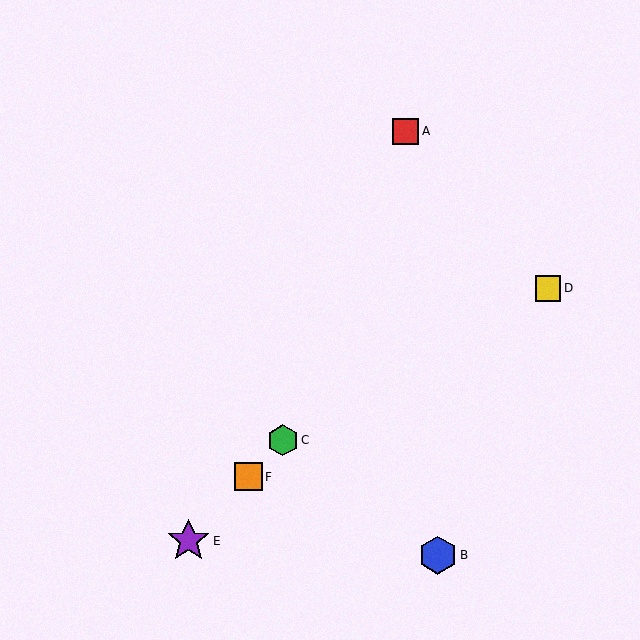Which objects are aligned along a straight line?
Objects C, E, F are aligned along a straight line.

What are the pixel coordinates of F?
Object F is at (249, 477).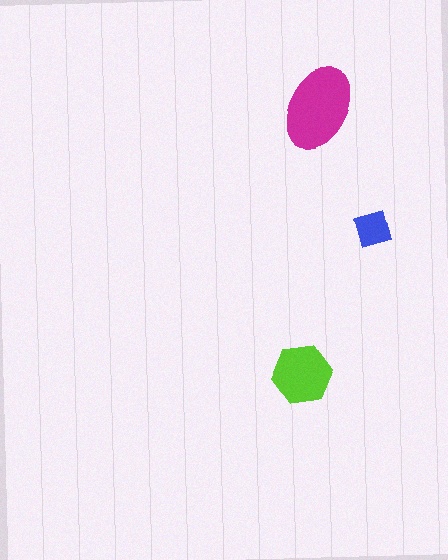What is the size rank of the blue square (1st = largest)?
3rd.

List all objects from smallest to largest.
The blue square, the lime hexagon, the magenta ellipse.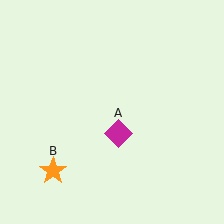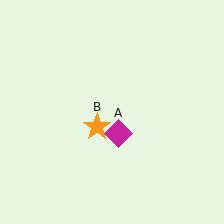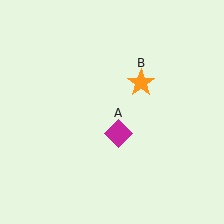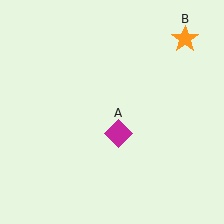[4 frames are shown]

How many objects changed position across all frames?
1 object changed position: orange star (object B).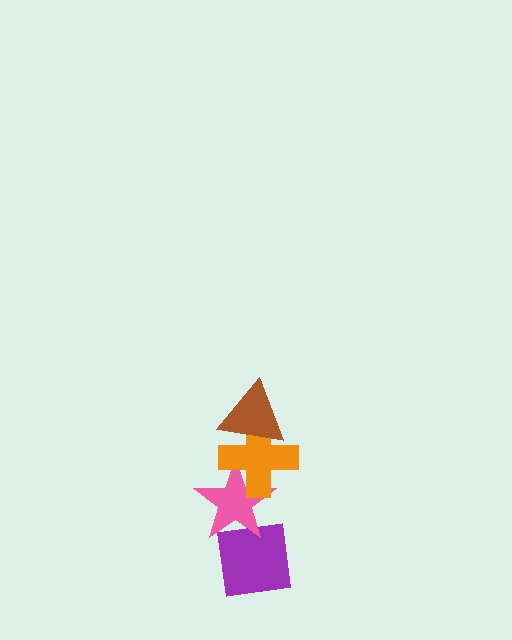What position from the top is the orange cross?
The orange cross is 2nd from the top.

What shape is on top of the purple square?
The pink star is on top of the purple square.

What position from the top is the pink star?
The pink star is 3rd from the top.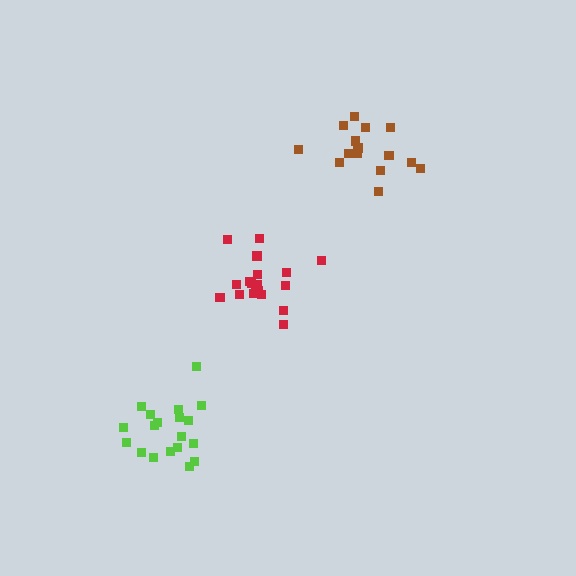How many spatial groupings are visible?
There are 3 spatial groupings.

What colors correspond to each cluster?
The clusters are colored: red, lime, brown.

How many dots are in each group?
Group 1: 19 dots, Group 2: 19 dots, Group 3: 15 dots (53 total).